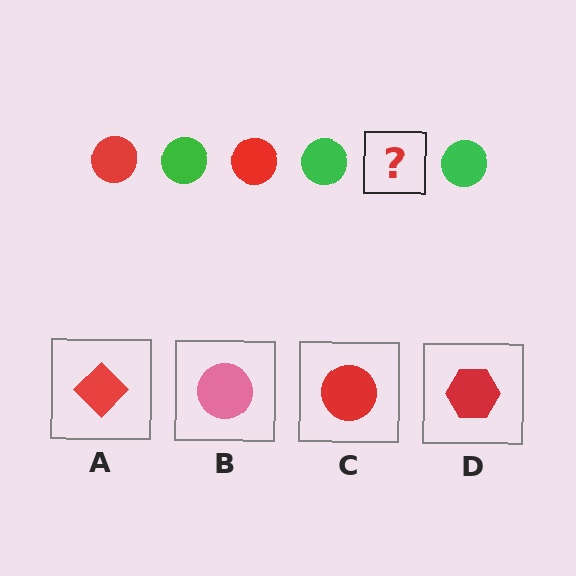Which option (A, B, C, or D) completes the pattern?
C.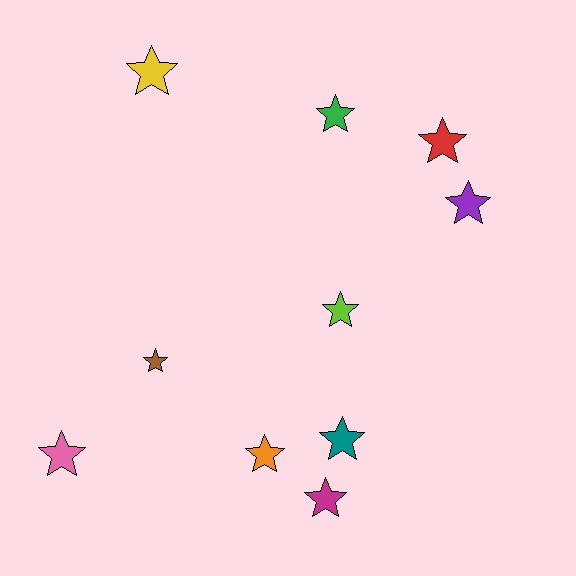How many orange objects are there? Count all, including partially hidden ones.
There is 1 orange object.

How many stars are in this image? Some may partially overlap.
There are 10 stars.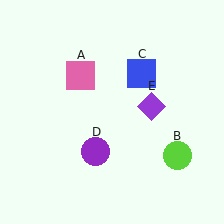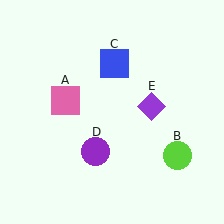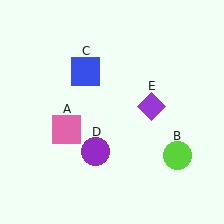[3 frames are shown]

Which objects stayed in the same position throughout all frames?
Lime circle (object B) and purple circle (object D) and purple diamond (object E) remained stationary.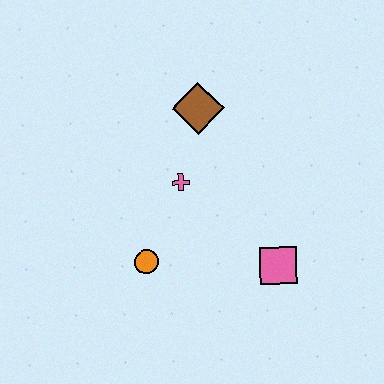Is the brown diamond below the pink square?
No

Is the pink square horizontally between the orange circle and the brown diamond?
No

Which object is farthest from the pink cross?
The pink square is farthest from the pink cross.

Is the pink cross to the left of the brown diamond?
Yes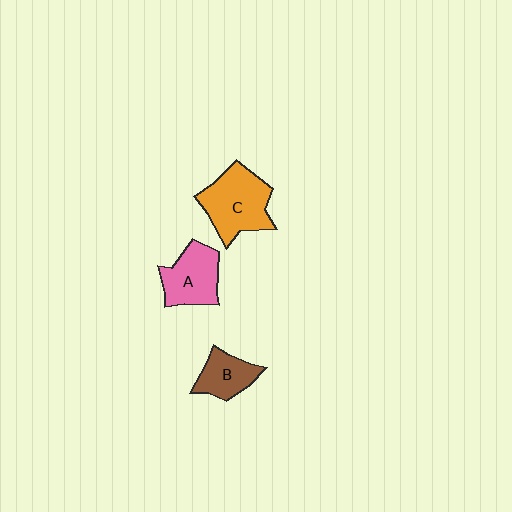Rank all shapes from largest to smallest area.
From largest to smallest: C (orange), A (pink), B (brown).